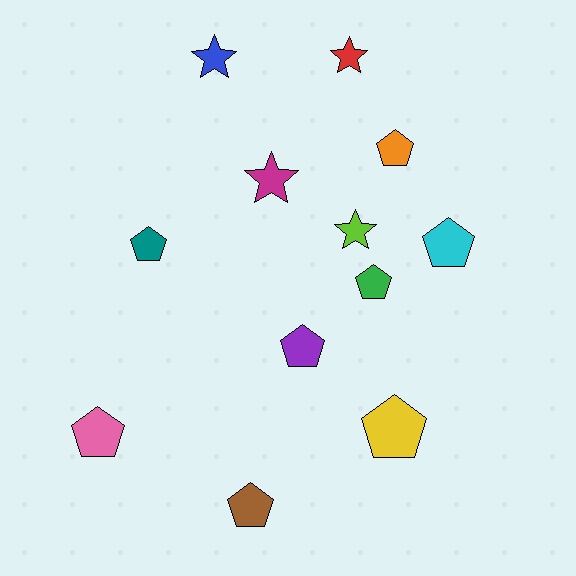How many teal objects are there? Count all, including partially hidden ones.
There is 1 teal object.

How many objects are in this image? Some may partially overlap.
There are 12 objects.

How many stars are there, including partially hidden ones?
There are 4 stars.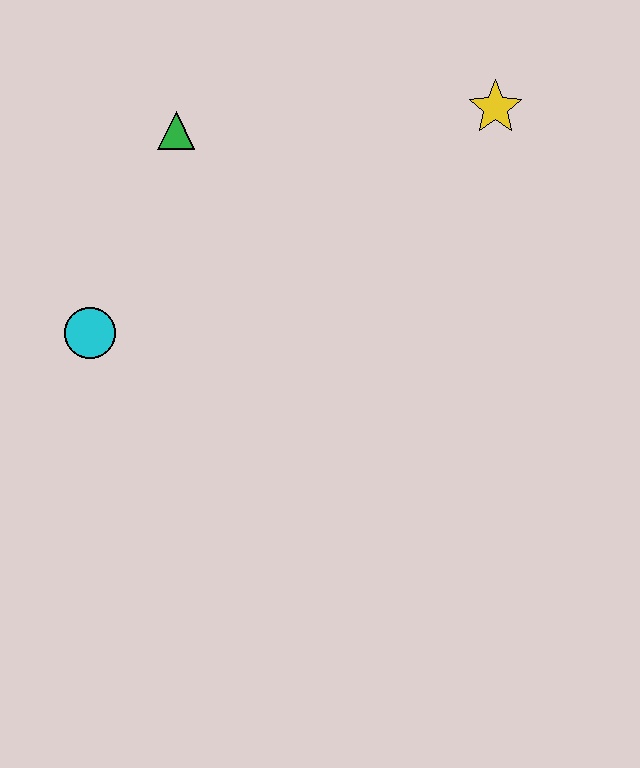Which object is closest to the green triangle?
The cyan circle is closest to the green triangle.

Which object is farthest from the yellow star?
The cyan circle is farthest from the yellow star.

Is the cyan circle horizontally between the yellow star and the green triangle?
No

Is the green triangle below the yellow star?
Yes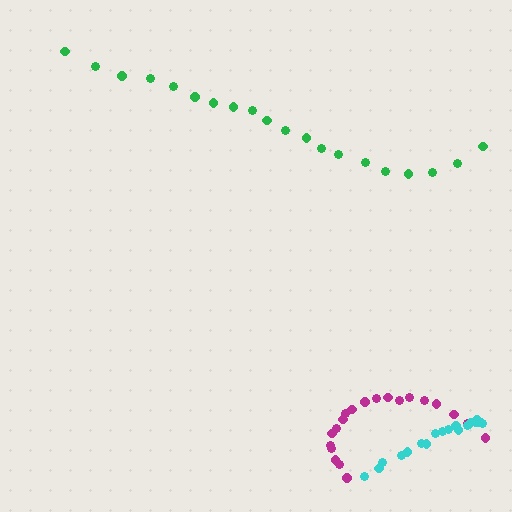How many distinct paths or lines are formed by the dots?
There are 3 distinct paths.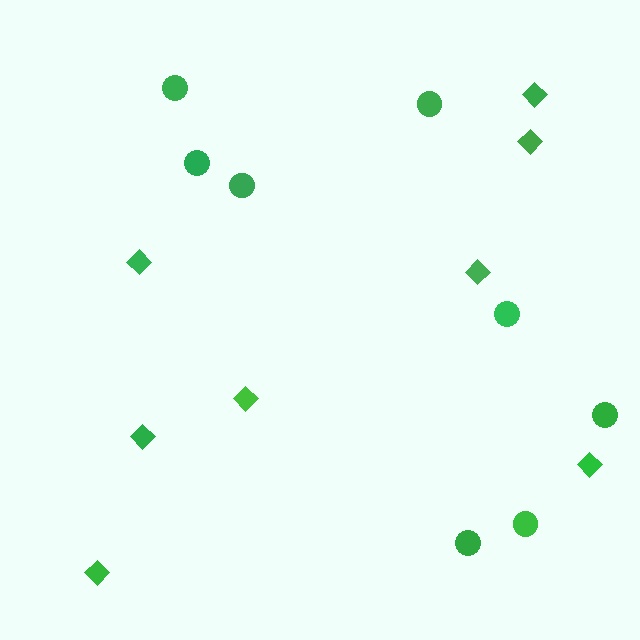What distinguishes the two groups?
There are 2 groups: one group of circles (8) and one group of diamonds (8).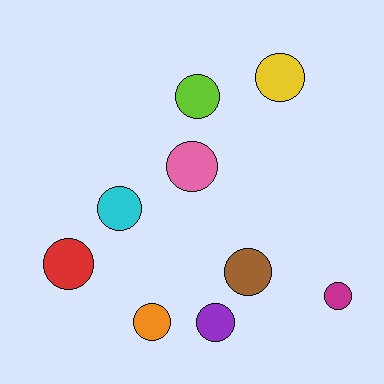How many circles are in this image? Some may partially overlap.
There are 9 circles.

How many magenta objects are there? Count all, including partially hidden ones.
There is 1 magenta object.